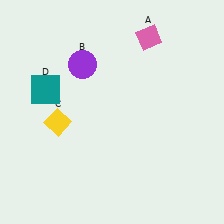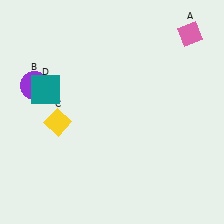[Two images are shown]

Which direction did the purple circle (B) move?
The purple circle (B) moved left.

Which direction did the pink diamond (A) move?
The pink diamond (A) moved right.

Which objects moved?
The objects that moved are: the pink diamond (A), the purple circle (B).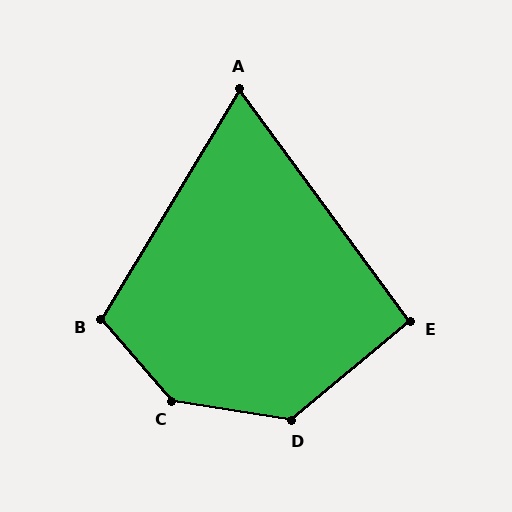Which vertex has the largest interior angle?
C, at approximately 140 degrees.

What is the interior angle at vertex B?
Approximately 108 degrees (obtuse).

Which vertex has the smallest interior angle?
A, at approximately 67 degrees.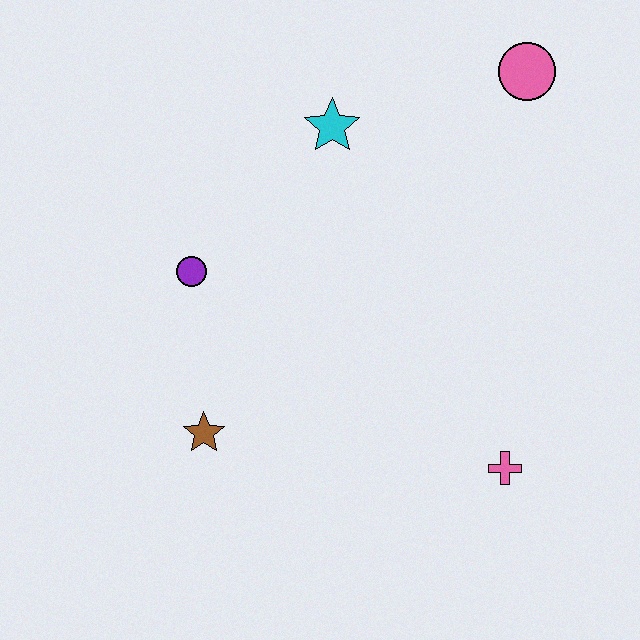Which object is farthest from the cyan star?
The pink cross is farthest from the cyan star.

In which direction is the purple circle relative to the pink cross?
The purple circle is to the left of the pink cross.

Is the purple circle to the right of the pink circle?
No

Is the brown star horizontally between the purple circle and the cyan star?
Yes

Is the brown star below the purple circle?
Yes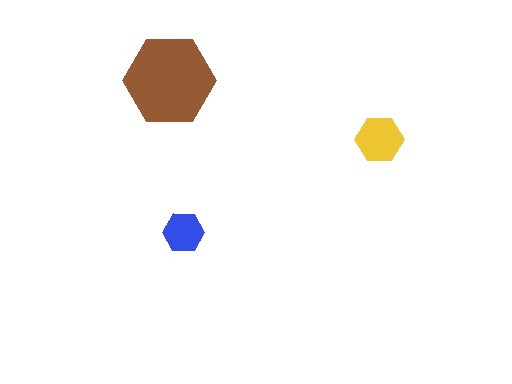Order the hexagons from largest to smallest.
the brown one, the yellow one, the blue one.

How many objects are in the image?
There are 3 objects in the image.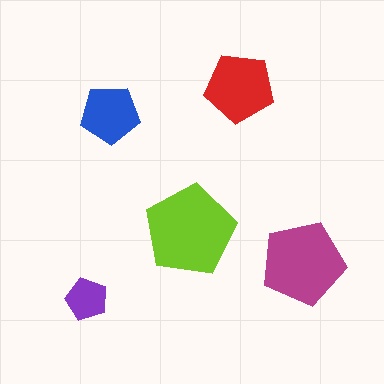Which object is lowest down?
The purple pentagon is bottommost.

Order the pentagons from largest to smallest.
the lime one, the magenta one, the red one, the blue one, the purple one.